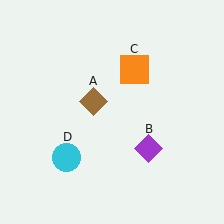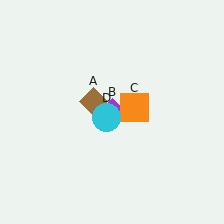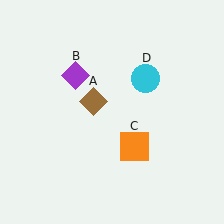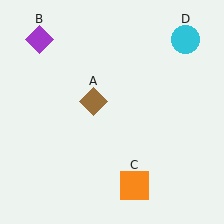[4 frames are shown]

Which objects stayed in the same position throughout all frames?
Brown diamond (object A) remained stationary.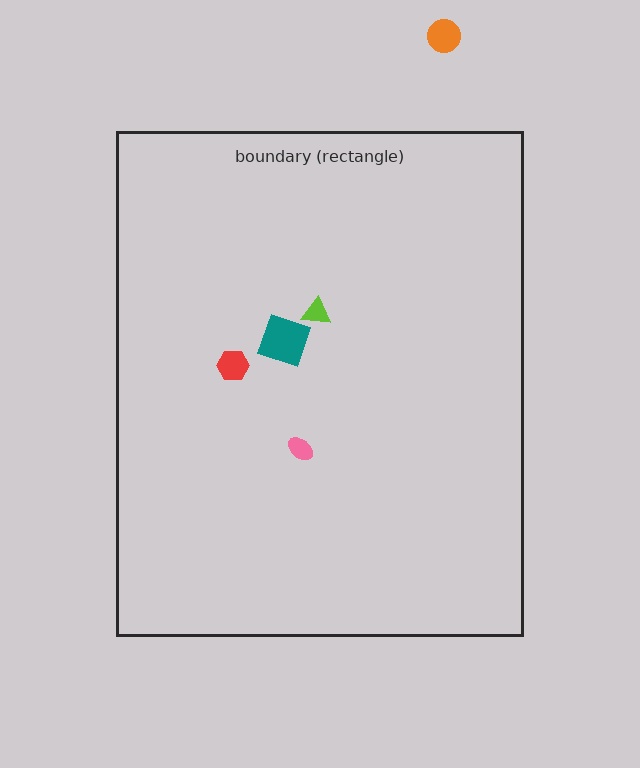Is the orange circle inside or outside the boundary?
Outside.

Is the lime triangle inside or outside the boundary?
Inside.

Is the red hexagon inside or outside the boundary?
Inside.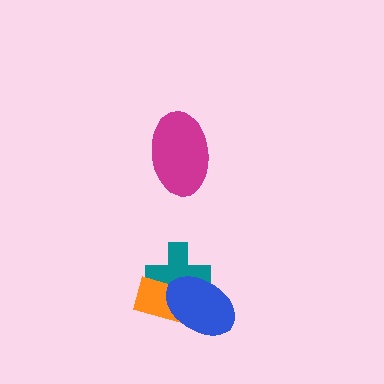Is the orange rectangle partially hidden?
Yes, it is partially covered by another shape.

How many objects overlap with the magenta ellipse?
0 objects overlap with the magenta ellipse.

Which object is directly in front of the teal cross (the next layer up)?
The orange rectangle is directly in front of the teal cross.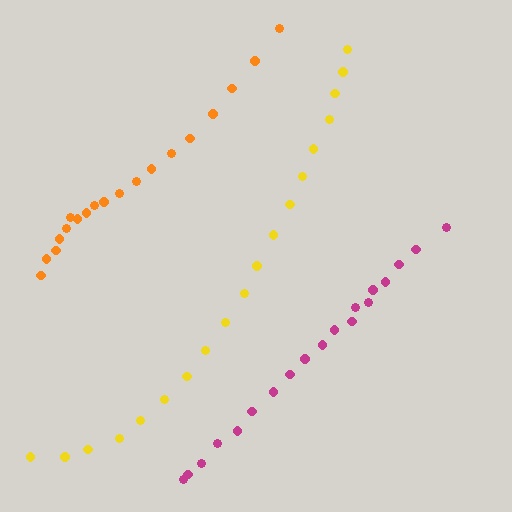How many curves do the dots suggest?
There are 3 distinct paths.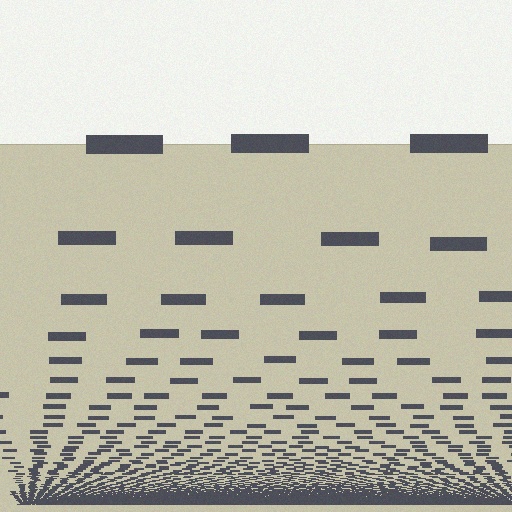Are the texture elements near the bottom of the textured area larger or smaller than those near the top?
Smaller. The gradient is inverted — elements near the bottom are smaller and denser.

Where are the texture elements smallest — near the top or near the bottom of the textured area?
Near the bottom.